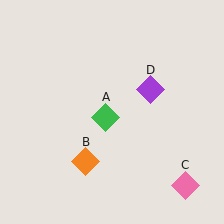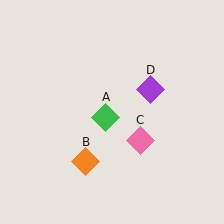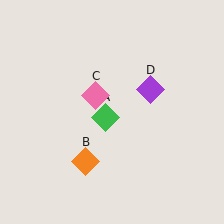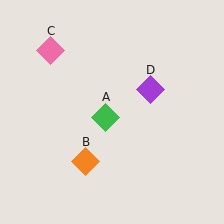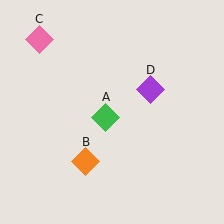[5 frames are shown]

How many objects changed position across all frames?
1 object changed position: pink diamond (object C).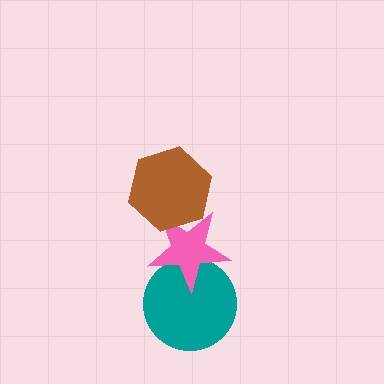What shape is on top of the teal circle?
The pink star is on top of the teal circle.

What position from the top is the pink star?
The pink star is 2nd from the top.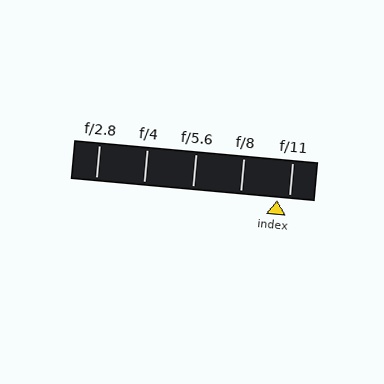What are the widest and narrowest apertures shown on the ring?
The widest aperture shown is f/2.8 and the narrowest is f/11.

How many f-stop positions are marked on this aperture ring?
There are 5 f-stop positions marked.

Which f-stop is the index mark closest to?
The index mark is closest to f/11.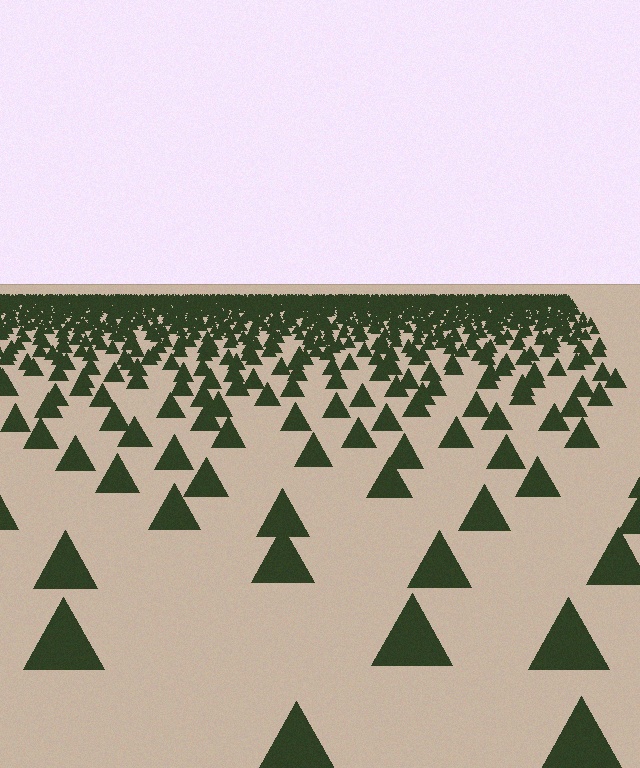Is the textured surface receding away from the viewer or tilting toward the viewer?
The surface is receding away from the viewer. Texture elements get smaller and denser toward the top.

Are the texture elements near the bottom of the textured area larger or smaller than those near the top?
Larger. Near the bottom, elements are closer to the viewer and appear at a bigger on-screen size.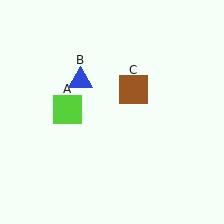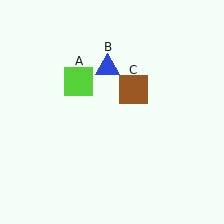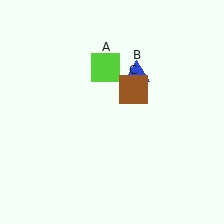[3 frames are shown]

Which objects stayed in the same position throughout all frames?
Brown square (object C) remained stationary.